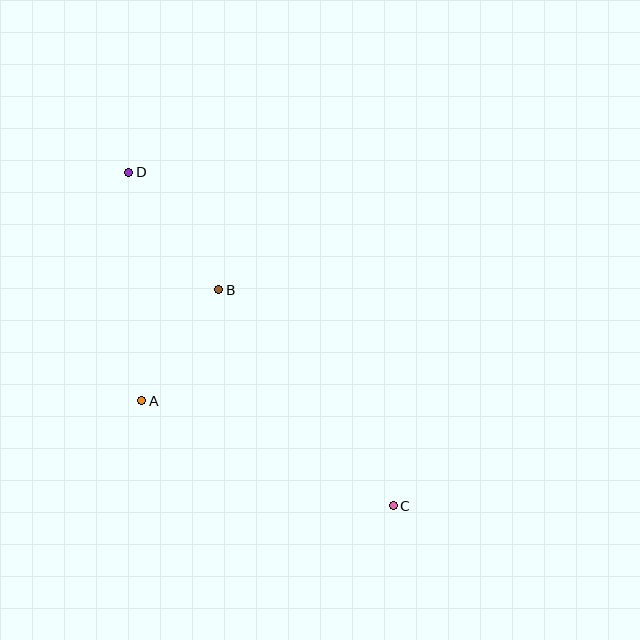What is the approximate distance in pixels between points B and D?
The distance between B and D is approximately 148 pixels.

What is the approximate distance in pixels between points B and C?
The distance between B and C is approximately 277 pixels.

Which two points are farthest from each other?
Points C and D are farthest from each other.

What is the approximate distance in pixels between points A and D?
The distance between A and D is approximately 229 pixels.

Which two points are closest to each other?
Points A and B are closest to each other.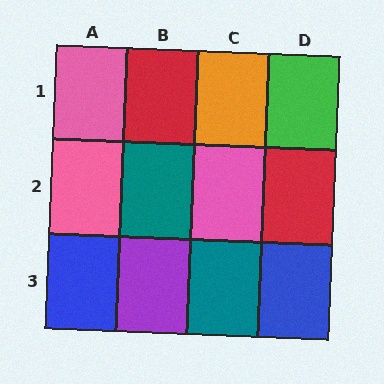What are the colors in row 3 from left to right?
Blue, purple, teal, blue.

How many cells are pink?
3 cells are pink.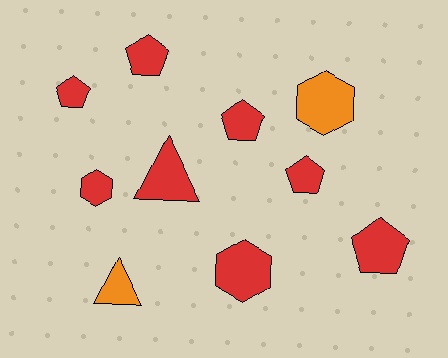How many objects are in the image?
There are 10 objects.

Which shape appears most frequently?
Pentagon, with 5 objects.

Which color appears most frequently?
Red, with 8 objects.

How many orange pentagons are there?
There are no orange pentagons.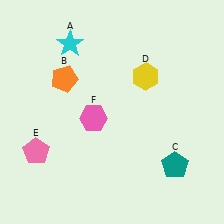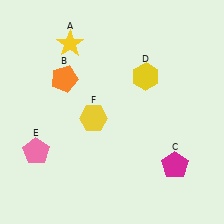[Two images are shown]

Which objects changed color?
A changed from cyan to yellow. C changed from teal to magenta. F changed from pink to yellow.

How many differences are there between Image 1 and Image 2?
There are 3 differences between the two images.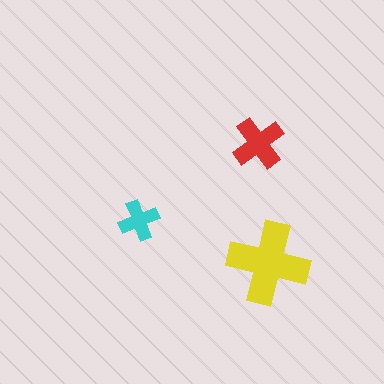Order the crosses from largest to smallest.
the yellow one, the red one, the cyan one.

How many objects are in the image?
There are 3 objects in the image.